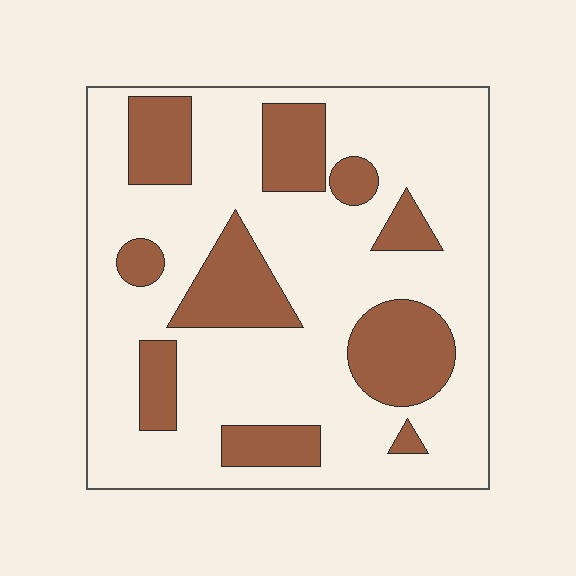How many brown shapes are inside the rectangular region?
10.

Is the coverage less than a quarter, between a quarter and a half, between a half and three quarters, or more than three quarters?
Between a quarter and a half.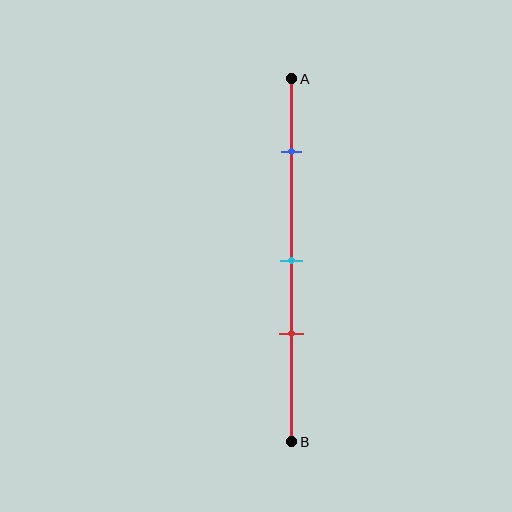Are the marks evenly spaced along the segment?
No, the marks are not evenly spaced.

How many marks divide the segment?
There are 3 marks dividing the segment.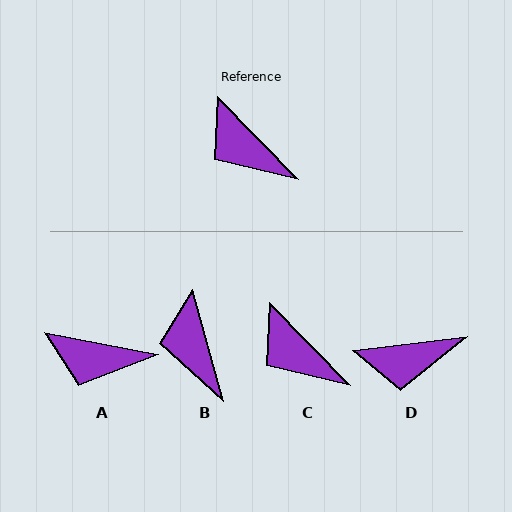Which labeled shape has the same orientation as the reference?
C.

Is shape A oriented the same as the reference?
No, it is off by about 35 degrees.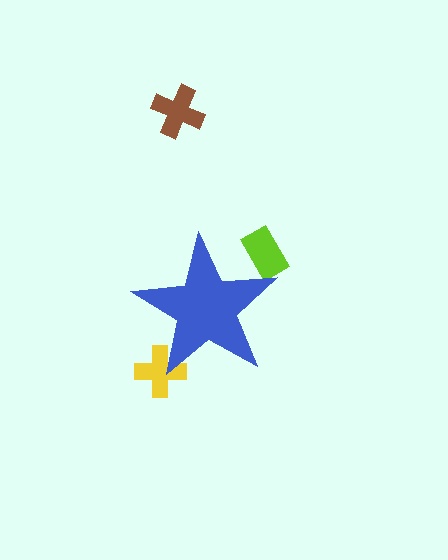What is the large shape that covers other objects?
A blue star.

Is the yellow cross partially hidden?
Yes, the yellow cross is partially hidden behind the blue star.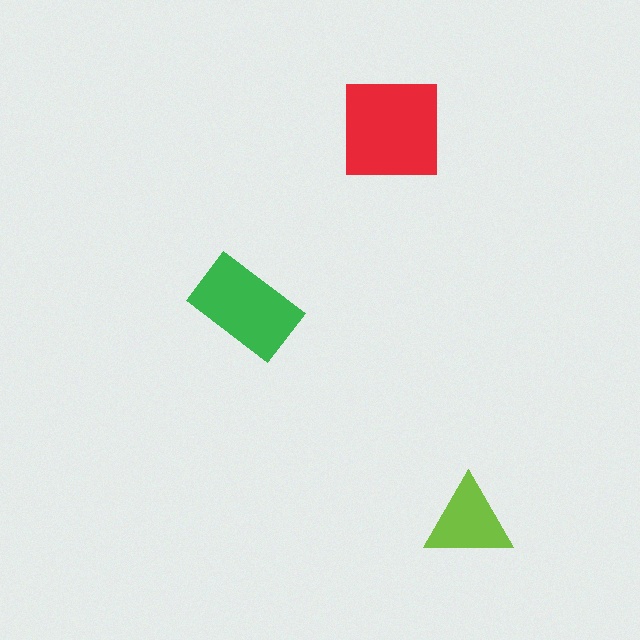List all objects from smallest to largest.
The lime triangle, the green rectangle, the red square.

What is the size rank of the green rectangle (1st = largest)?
2nd.